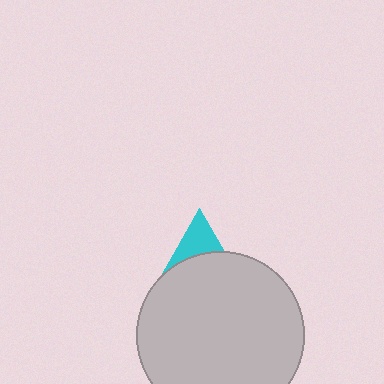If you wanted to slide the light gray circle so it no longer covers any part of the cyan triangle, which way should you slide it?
Slide it down — that is the most direct way to separate the two shapes.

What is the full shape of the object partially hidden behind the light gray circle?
The partially hidden object is a cyan triangle.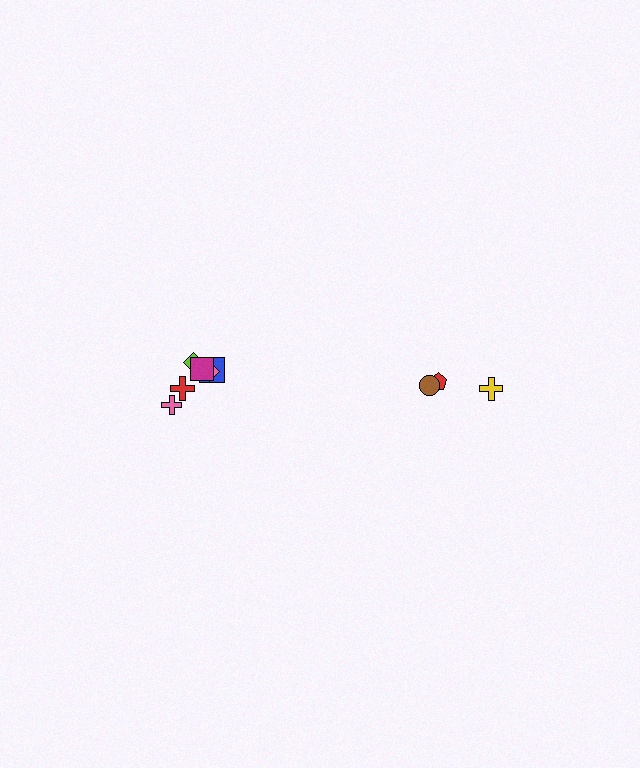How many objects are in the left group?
There are 6 objects.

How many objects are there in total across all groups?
There are 9 objects.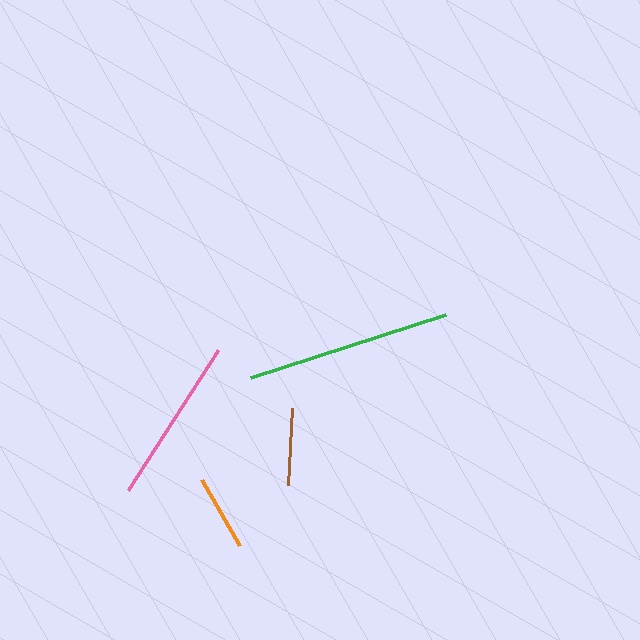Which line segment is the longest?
The green line is the longest at approximately 205 pixels.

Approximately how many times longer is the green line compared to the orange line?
The green line is approximately 2.7 times the length of the orange line.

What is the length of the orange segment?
The orange segment is approximately 76 pixels long.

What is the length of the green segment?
The green segment is approximately 205 pixels long.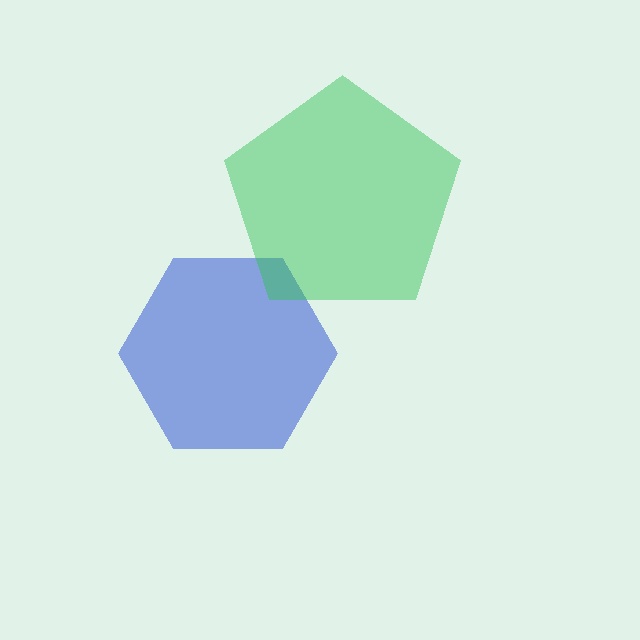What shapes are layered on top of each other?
The layered shapes are: a blue hexagon, a green pentagon.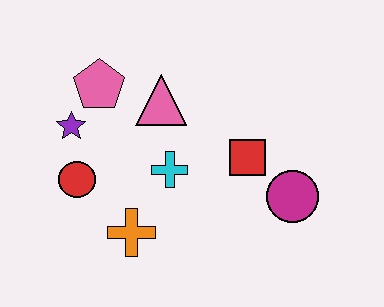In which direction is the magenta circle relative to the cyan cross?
The magenta circle is to the right of the cyan cross.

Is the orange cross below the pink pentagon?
Yes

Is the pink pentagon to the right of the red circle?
Yes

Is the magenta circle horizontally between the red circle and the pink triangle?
No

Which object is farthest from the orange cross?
The magenta circle is farthest from the orange cross.